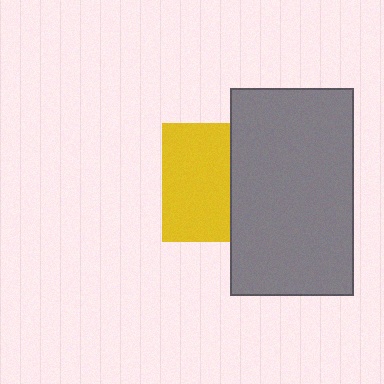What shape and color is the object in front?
The object in front is a gray rectangle.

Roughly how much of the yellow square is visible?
About half of it is visible (roughly 58%).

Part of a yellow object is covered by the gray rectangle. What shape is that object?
It is a square.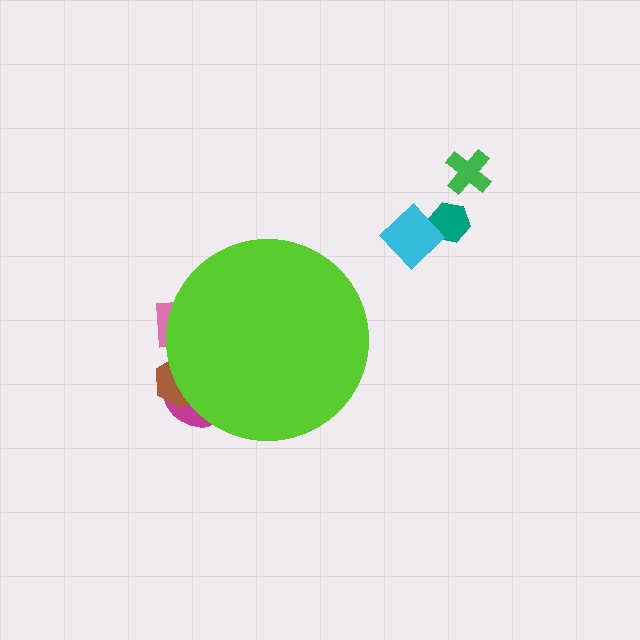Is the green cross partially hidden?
No, the green cross is fully visible.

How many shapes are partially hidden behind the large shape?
3 shapes are partially hidden.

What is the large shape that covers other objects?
A lime circle.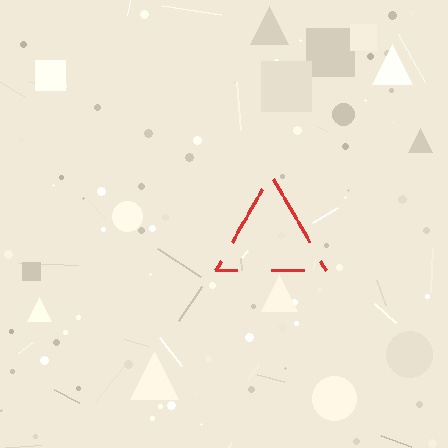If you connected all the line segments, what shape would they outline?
They would outline a triangle.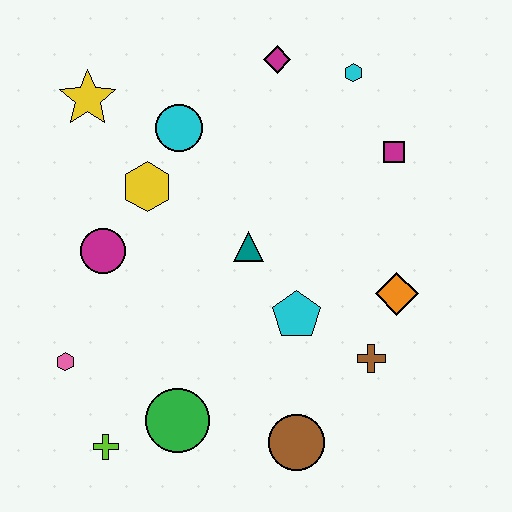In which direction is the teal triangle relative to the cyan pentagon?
The teal triangle is above the cyan pentagon.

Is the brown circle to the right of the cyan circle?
Yes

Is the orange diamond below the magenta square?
Yes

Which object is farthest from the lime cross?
The cyan hexagon is farthest from the lime cross.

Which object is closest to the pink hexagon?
The lime cross is closest to the pink hexagon.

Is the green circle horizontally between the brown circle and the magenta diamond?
No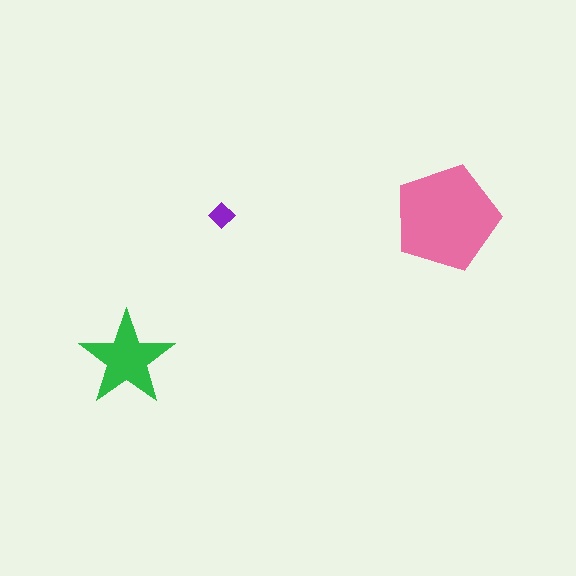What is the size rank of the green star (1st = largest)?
2nd.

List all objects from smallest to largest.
The purple diamond, the green star, the pink pentagon.